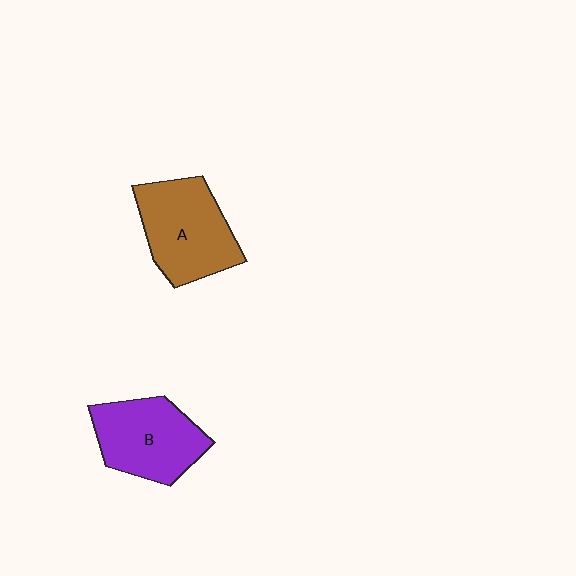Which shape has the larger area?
Shape A (brown).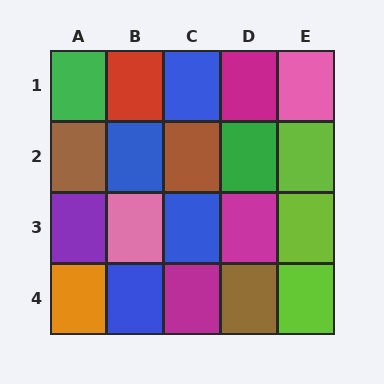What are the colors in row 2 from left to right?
Brown, blue, brown, green, lime.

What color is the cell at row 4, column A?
Orange.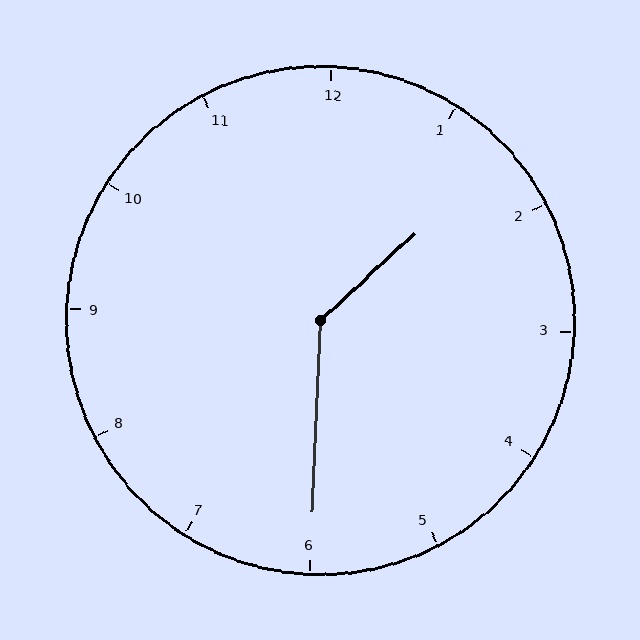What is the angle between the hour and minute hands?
Approximately 135 degrees.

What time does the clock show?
1:30.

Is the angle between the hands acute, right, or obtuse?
It is obtuse.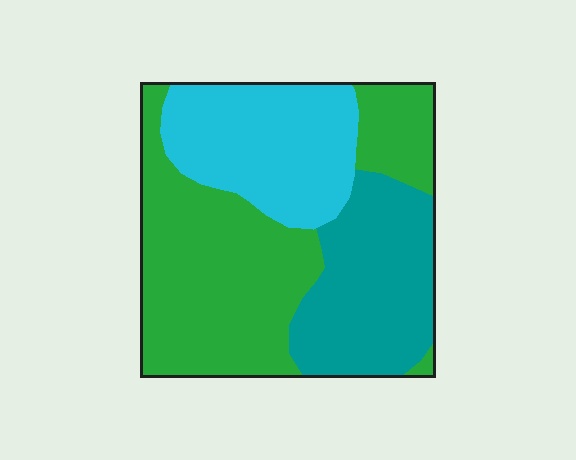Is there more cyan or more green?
Green.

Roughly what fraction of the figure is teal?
Teal takes up about one quarter (1/4) of the figure.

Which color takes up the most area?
Green, at roughly 45%.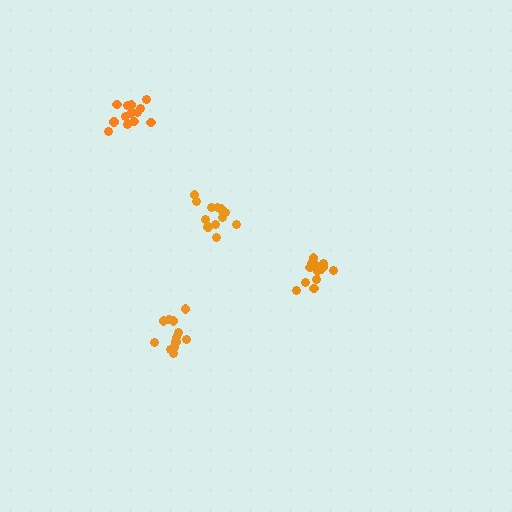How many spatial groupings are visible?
There are 4 spatial groupings.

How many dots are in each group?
Group 1: 14 dots, Group 2: 12 dots, Group 3: 13 dots, Group 4: 12 dots (51 total).